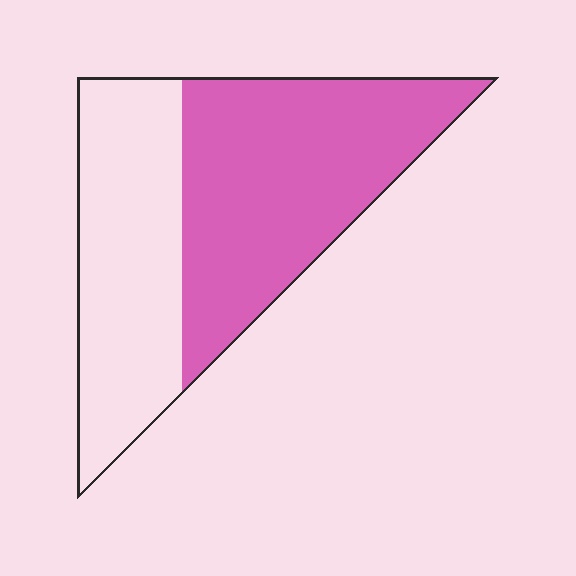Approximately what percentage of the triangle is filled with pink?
Approximately 55%.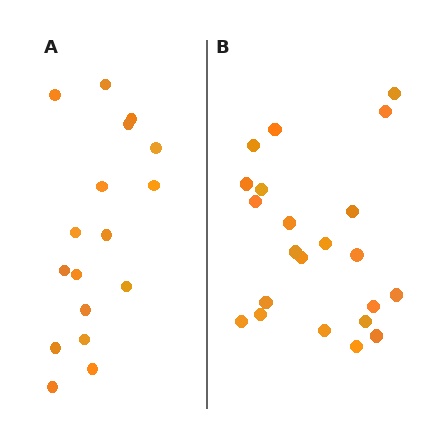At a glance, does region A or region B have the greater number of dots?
Region B (the right region) has more dots.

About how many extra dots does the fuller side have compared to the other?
Region B has about 5 more dots than region A.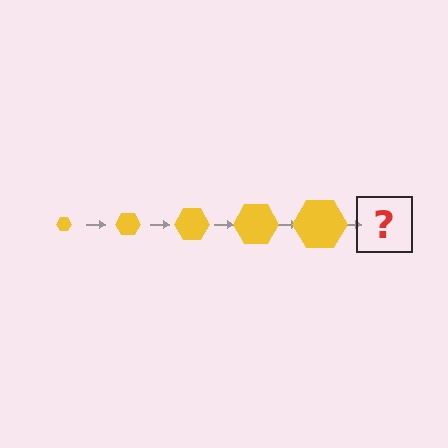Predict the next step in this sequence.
The next step is a yellow hexagon, larger than the previous one.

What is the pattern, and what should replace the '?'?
The pattern is that the hexagon gets progressively larger each step. The '?' should be a yellow hexagon, larger than the previous one.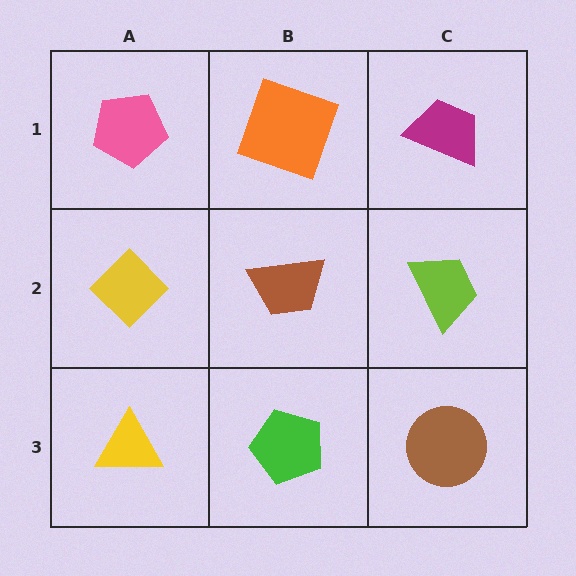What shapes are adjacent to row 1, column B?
A brown trapezoid (row 2, column B), a pink pentagon (row 1, column A), a magenta trapezoid (row 1, column C).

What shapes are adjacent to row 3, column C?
A lime trapezoid (row 2, column C), a green pentagon (row 3, column B).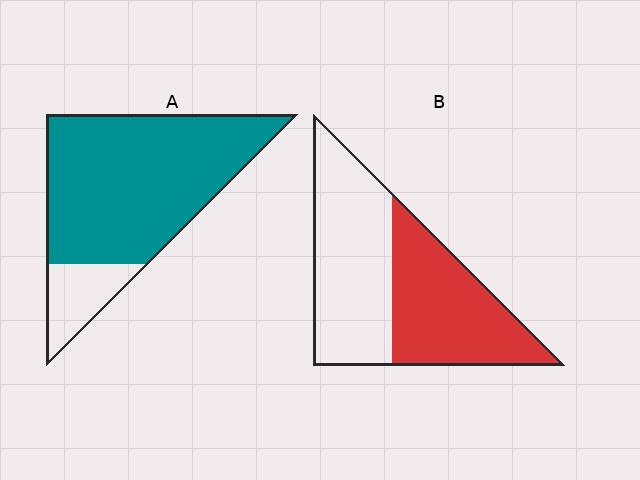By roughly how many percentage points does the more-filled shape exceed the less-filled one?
By roughly 35 percentage points (A over B).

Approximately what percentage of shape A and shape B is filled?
A is approximately 85% and B is approximately 45%.